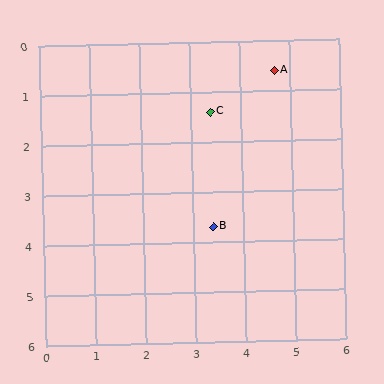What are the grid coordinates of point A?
Point A is at approximately (4.7, 0.6).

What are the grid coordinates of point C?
Point C is at approximately (3.4, 1.4).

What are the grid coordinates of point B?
Point B is at approximately (3.4, 3.7).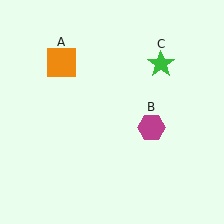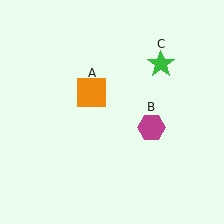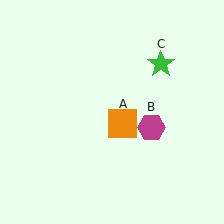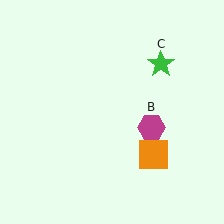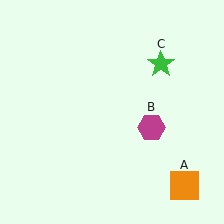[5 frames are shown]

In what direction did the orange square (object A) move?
The orange square (object A) moved down and to the right.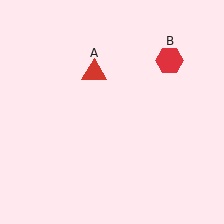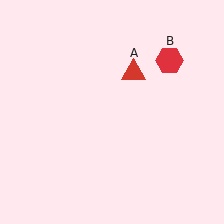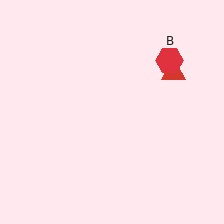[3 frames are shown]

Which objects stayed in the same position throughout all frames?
Red hexagon (object B) remained stationary.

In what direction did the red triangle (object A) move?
The red triangle (object A) moved right.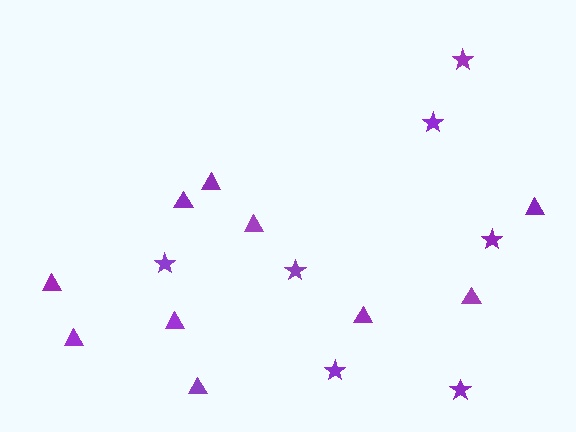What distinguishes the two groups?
There are 2 groups: one group of stars (7) and one group of triangles (10).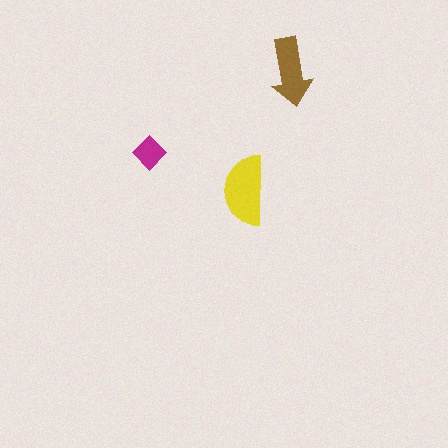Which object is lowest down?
The yellow semicircle is bottommost.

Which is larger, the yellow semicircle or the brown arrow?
The yellow semicircle.